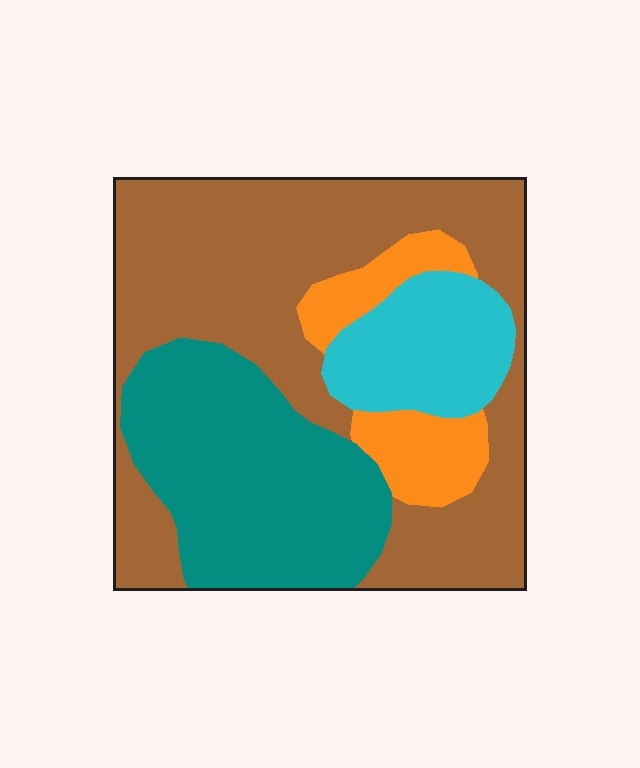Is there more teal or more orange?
Teal.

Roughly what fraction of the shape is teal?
Teal takes up about one quarter (1/4) of the shape.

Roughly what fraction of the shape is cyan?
Cyan covers 12% of the shape.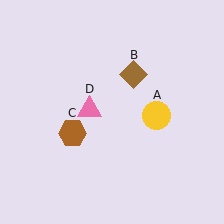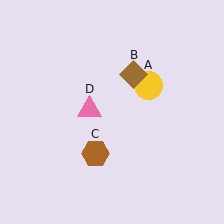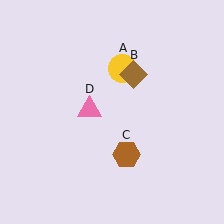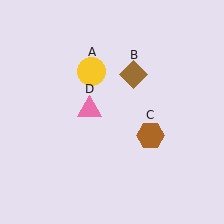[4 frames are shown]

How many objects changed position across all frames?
2 objects changed position: yellow circle (object A), brown hexagon (object C).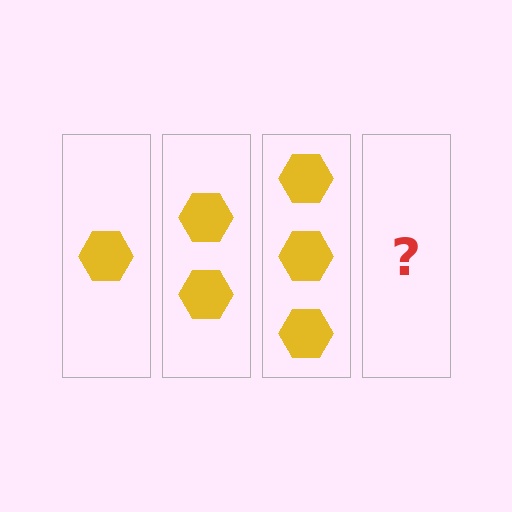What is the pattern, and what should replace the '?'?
The pattern is that each step adds one more hexagon. The '?' should be 4 hexagons.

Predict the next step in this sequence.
The next step is 4 hexagons.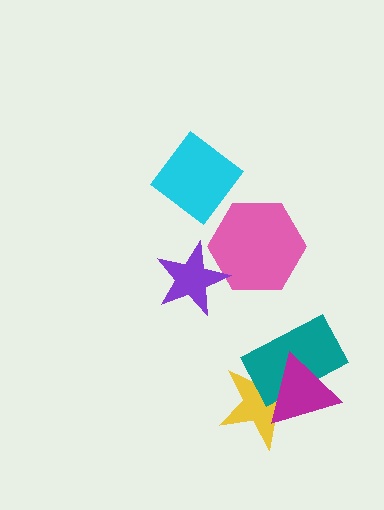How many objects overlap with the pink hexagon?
1 object overlaps with the pink hexagon.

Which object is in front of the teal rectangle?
The magenta triangle is in front of the teal rectangle.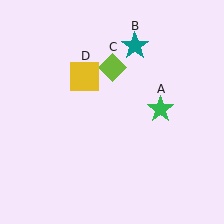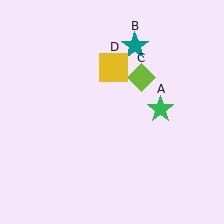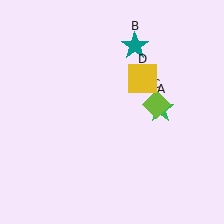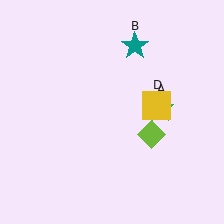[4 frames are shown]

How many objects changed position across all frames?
2 objects changed position: lime diamond (object C), yellow square (object D).